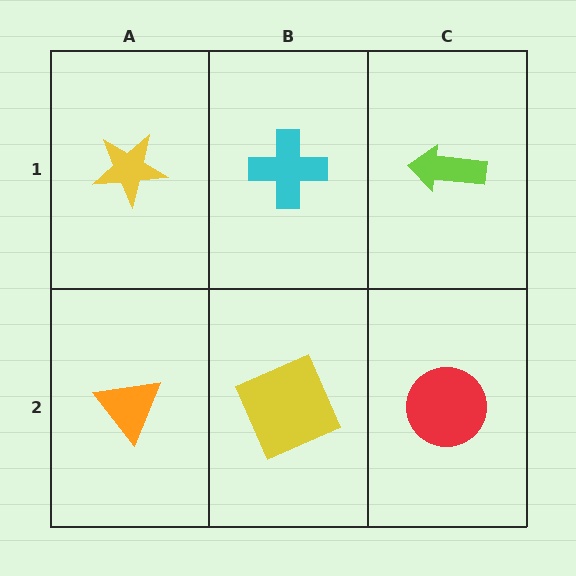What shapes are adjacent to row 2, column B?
A cyan cross (row 1, column B), an orange triangle (row 2, column A), a red circle (row 2, column C).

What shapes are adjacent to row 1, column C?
A red circle (row 2, column C), a cyan cross (row 1, column B).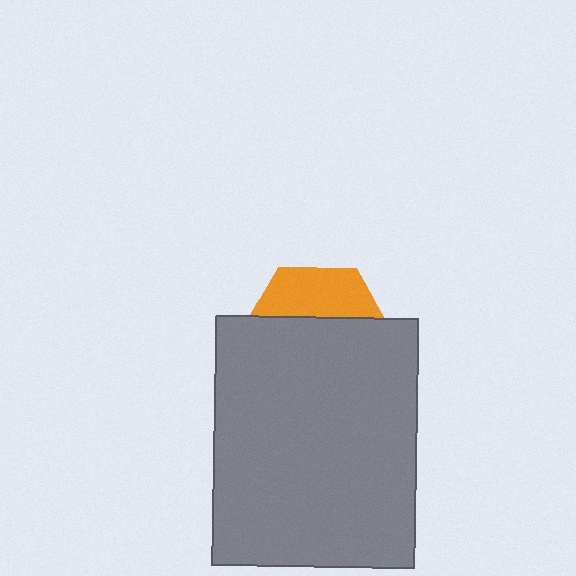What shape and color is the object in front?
The object in front is a gray rectangle.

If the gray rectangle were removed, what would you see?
You would see the complete orange hexagon.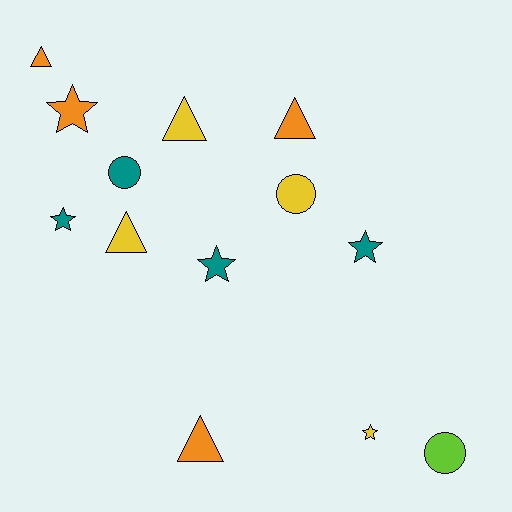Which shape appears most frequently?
Triangle, with 5 objects.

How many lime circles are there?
There is 1 lime circle.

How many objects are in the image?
There are 13 objects.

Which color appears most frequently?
Teal, with 4 objects.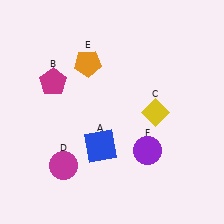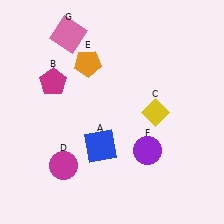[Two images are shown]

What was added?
A pink square (G) was added in Image 2.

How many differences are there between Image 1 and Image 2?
There is 1 difference between the two images.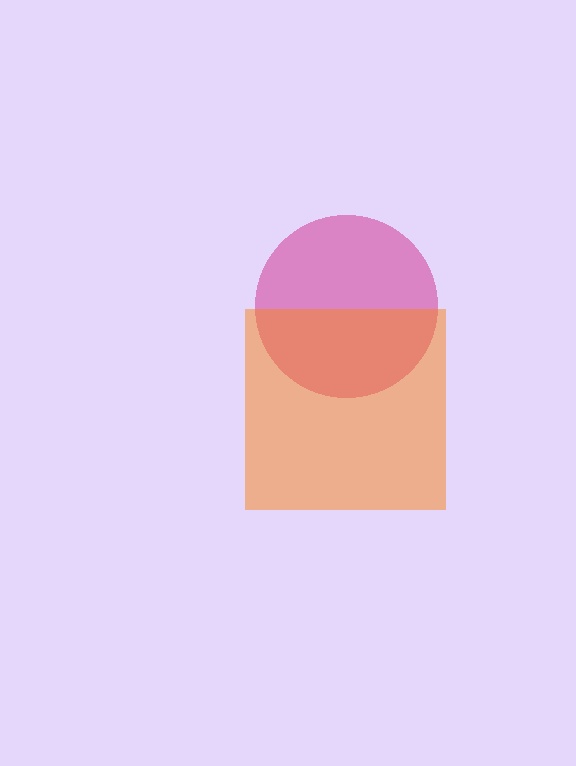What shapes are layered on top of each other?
The layered shapes are: a magenta circle, an orange square.